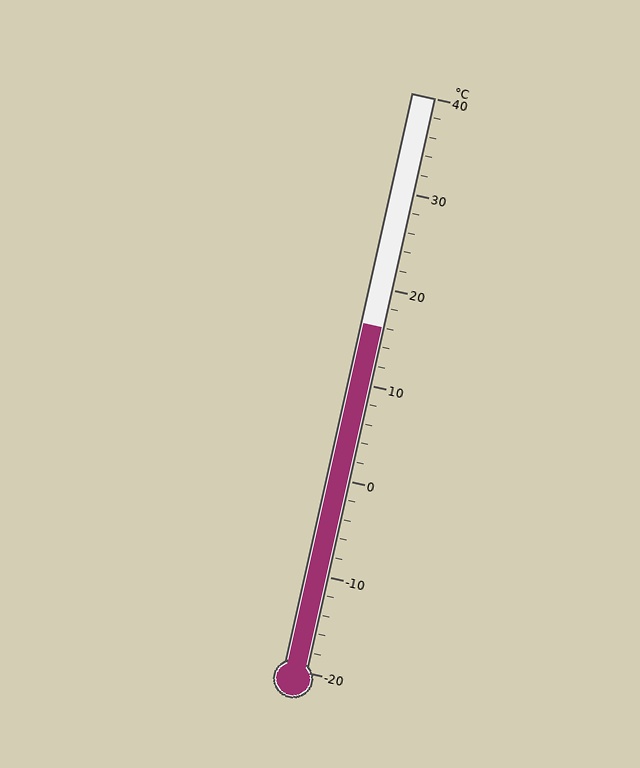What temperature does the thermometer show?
The thermometer shows approximately 16°C.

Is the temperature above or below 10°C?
The temperature is above 10°C.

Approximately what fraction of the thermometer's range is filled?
The thermometer is filled to approximately 60% of its range.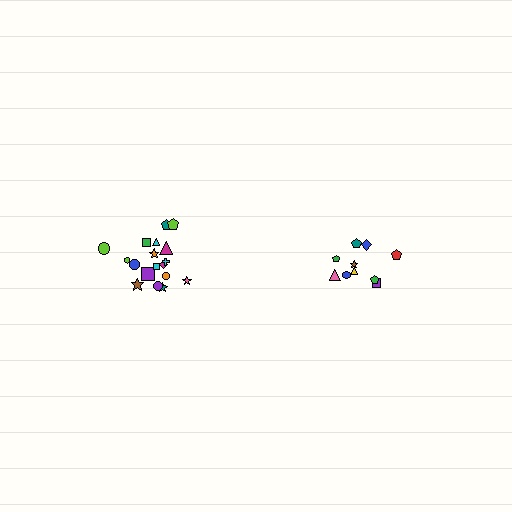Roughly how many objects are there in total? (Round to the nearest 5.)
Roughly 30 objects in total.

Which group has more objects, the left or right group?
The left group.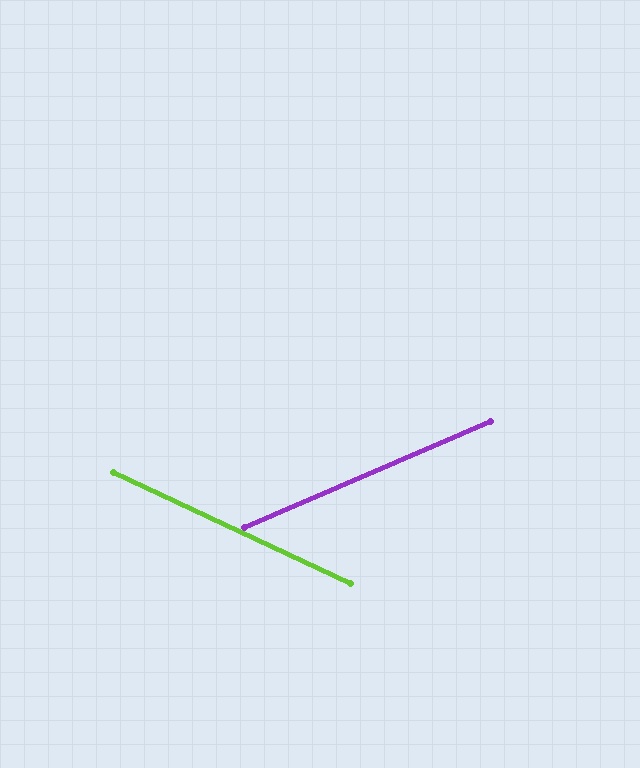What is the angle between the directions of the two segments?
Approximately 49 degrees.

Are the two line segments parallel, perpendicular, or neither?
Neither parallel nor perpendicular — they differ by about 49°.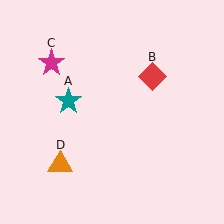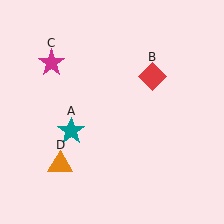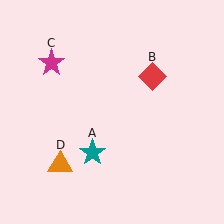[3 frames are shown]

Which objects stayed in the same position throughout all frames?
Red diamond (object B) and magenta star (object C) and orange triangle (object D) remained stationary.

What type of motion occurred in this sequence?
The teal star (object A) rotated counterclockwise around the center of the scene.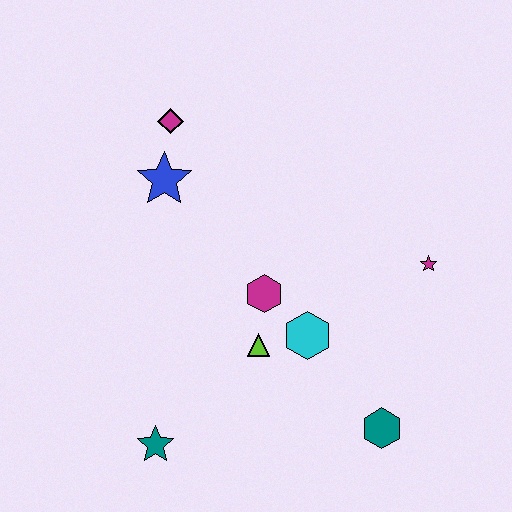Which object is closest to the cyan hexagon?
The lime triangle is closest to the cyan hexagon.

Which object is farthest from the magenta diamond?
The teal hexagon is farthest from the magenta diamond.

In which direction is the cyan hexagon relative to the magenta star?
The cyan hexagon is to the left of the magenta star.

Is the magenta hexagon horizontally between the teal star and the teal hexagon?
Yes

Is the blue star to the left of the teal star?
No